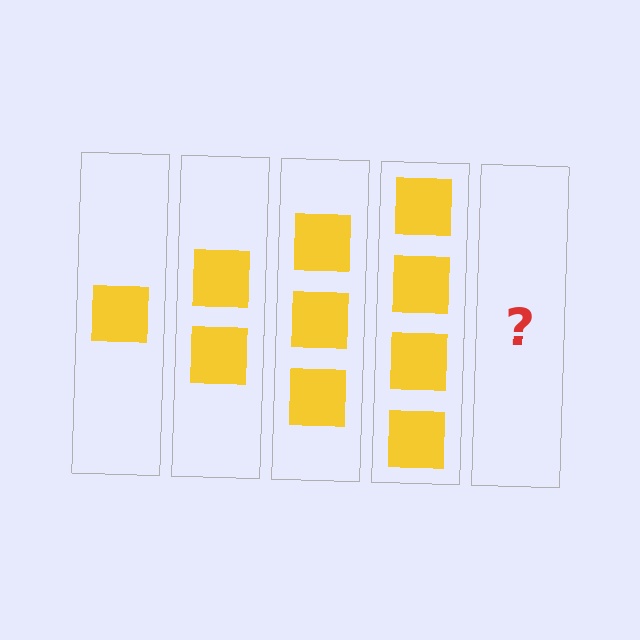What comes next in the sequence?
The next element should be 5 squares.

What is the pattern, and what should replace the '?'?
The pattern is that each step adds one more square. The '?' should be 5 squares.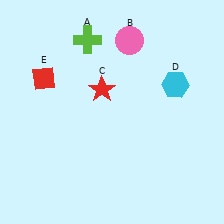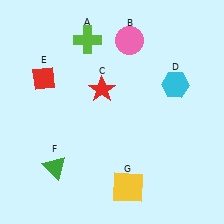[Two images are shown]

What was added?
A green triangle (F), a yellow square (G) were added in Image 2.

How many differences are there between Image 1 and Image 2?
There are 2 differences between the two images.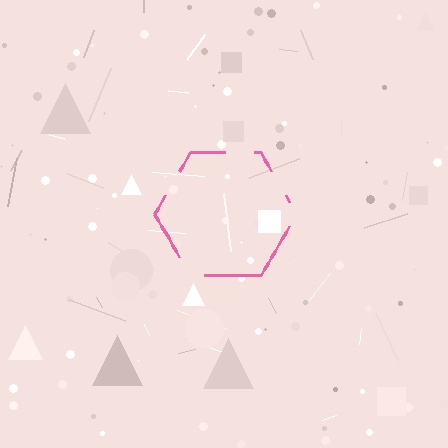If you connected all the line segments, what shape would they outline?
They would outline a hexagon.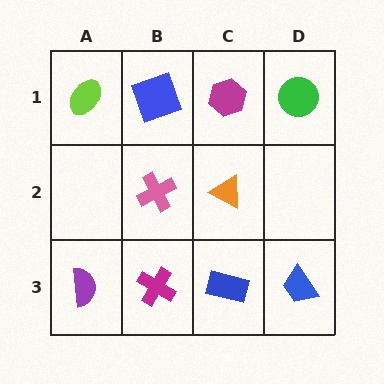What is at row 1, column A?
A lime ellipse.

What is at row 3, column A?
A purple semicircle.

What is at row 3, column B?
A magenta cross.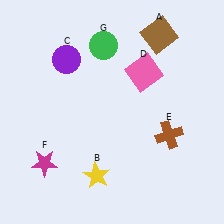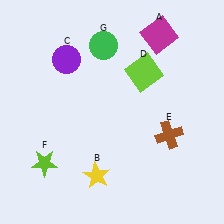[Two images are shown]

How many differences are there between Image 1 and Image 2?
There are 3 differences between the two images.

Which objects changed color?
A changed from brown to magenta. D changed from pink to lime. F changed from magenta to lime.